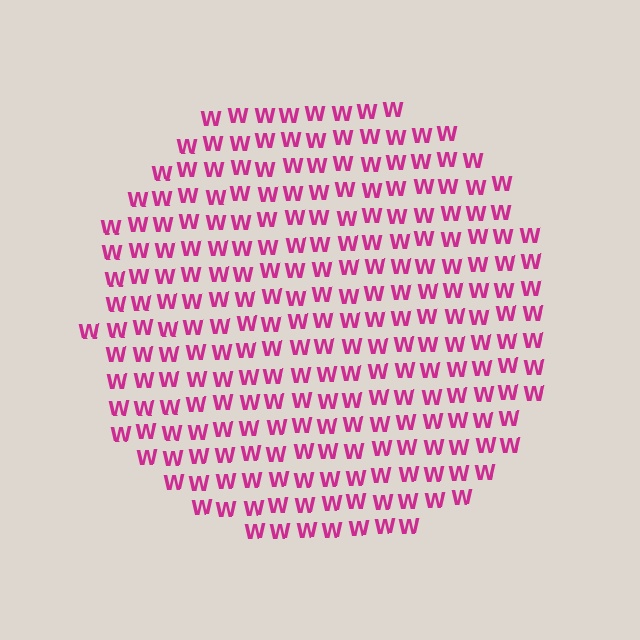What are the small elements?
The small elements are letter W's.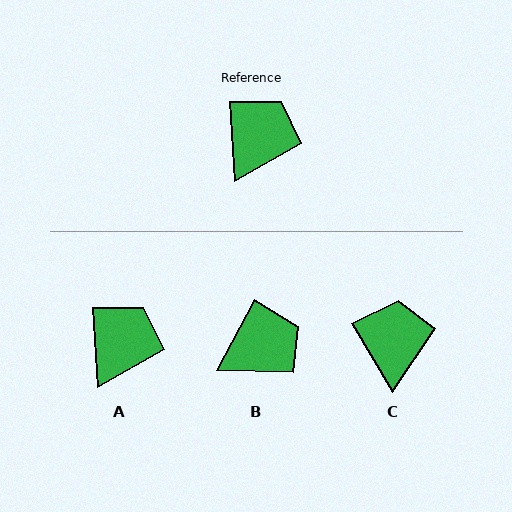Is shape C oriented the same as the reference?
No, it is off by about 27 degrees.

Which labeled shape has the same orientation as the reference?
A.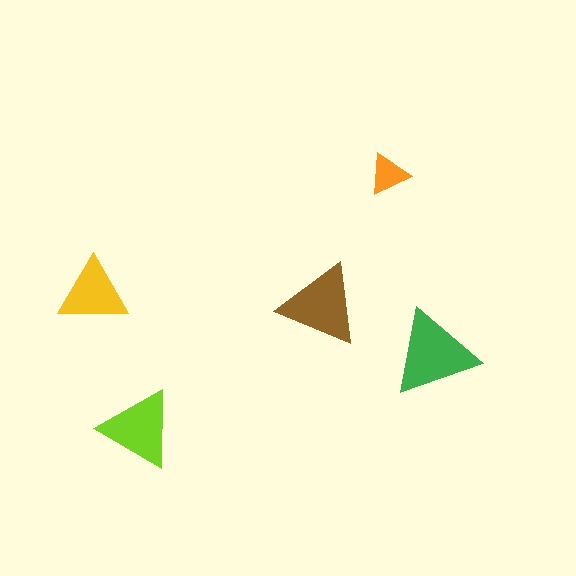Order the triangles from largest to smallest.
the green one, the brown one, the lime one, the yellow one, the orange one.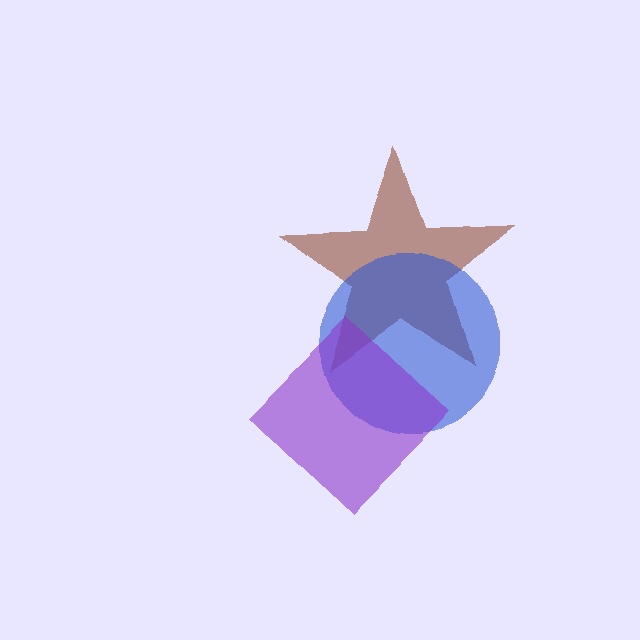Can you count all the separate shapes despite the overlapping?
Yes, there are 3 separate shapes.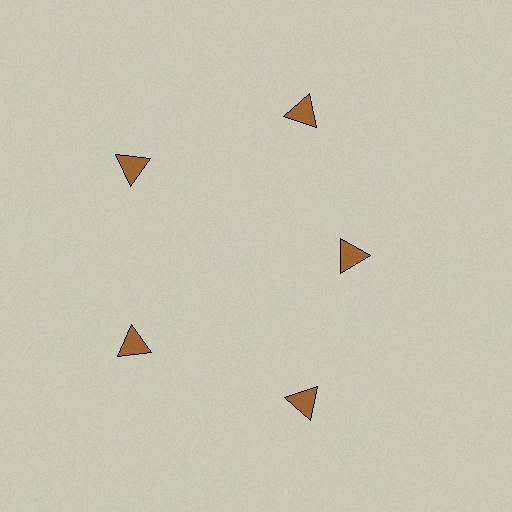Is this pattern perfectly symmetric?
No. The 5 brown triangles are arranged in a ring, but one element near the 3 o'clock position is pulled inward toward the center, breaking the 5-fold rotational symmetry.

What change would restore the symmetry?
The symmetry would be restored by moving it outward, back onto the ring so that all 5 triangles sit at equal angles and equal distance from the center.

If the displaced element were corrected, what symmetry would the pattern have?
It would have 5-fold rotational symmetry — the pattern would map onto itself every 72 degrees.